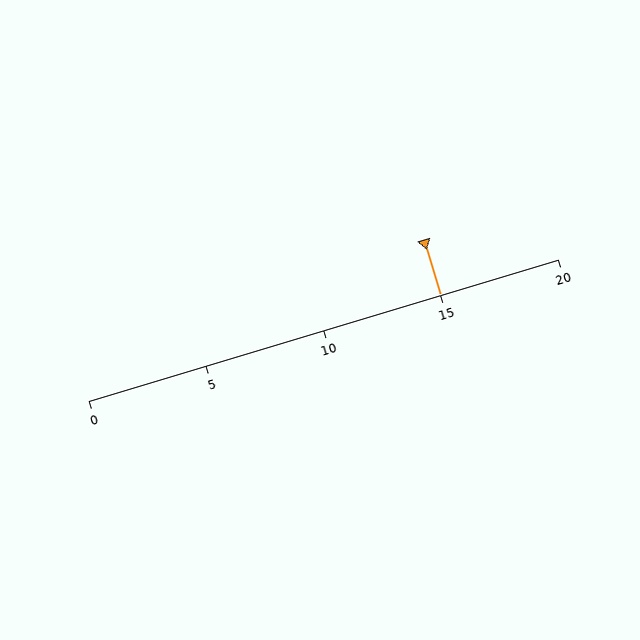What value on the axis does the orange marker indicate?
The marker indicates approximately 15.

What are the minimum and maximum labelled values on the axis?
The axis runs from 0 to 20.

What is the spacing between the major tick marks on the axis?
The major ticks are spaced 5 apart.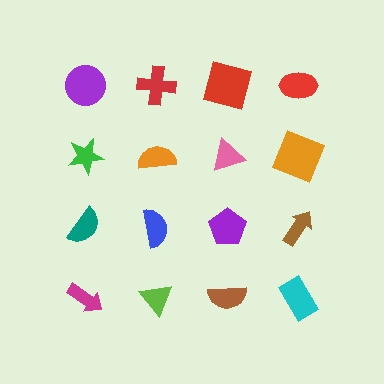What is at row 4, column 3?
A brown semicircle.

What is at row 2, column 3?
A pink triangle.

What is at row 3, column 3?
A purple pentagon.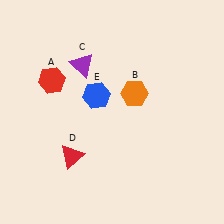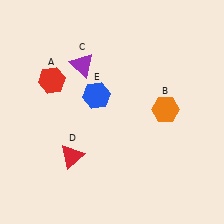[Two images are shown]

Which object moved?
The orange hexagon (B) moved right.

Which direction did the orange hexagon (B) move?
The orange hexagon (B) moved right.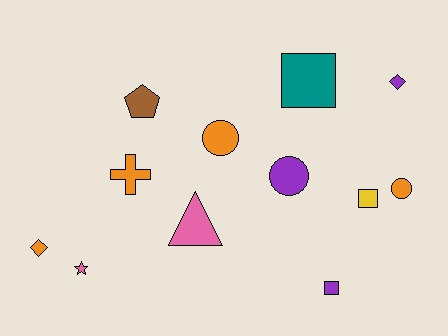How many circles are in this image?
There are 3 circles.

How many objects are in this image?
There are 12 objects.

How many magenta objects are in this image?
There are no magenta objects.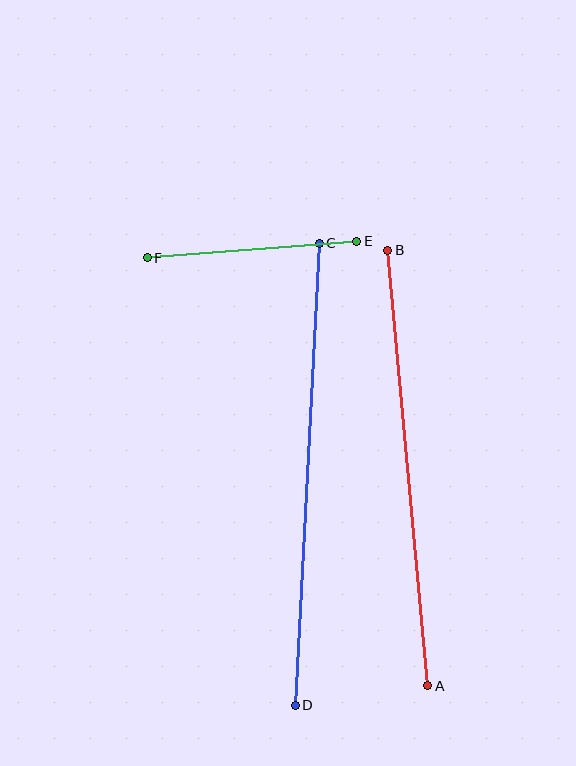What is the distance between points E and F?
The distance is approximately 210 pixels.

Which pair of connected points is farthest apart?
Points C and D are farthest apart.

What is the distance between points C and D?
The distance is approximately 462 pixels.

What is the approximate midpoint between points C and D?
The midpoint is at approximately (307, 474) pixels.